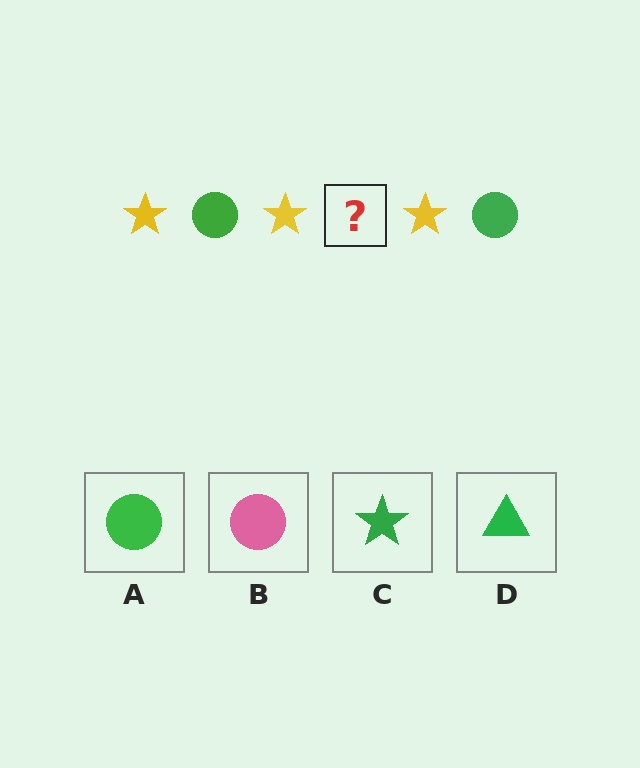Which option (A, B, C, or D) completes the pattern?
A.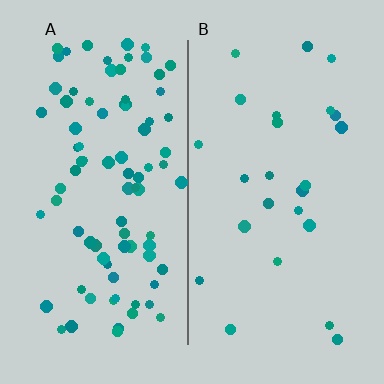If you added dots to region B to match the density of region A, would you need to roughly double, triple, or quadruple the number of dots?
Approximately triple.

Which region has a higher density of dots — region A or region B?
A (the left).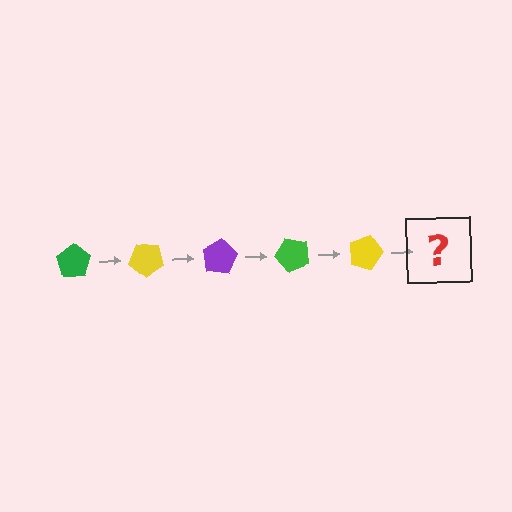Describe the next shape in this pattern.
It should be a purple pentagon, rotated 200 degrees from the start.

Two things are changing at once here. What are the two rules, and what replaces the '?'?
The two rules are that it rotates 40 degrees each step and the color cycles through green, yellow, and purple. The '?' should be a purple pentagon, rotated 200 degrees from the start.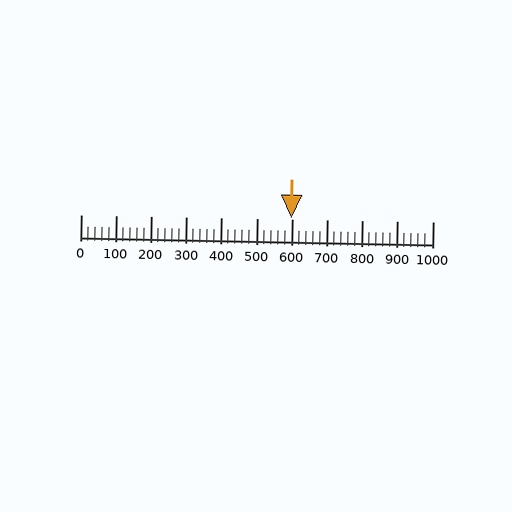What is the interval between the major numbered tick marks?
The major tick marks are spaced 100 units apart.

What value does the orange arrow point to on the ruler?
The orange arrow points to approximately 599.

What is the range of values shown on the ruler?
The ruler shows values from 0 to 1000.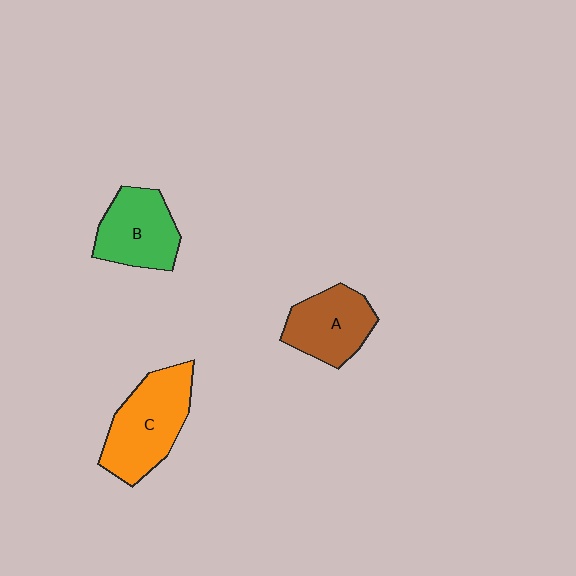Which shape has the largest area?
Shape C (orange).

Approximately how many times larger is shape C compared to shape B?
Approximately 1.3 times.